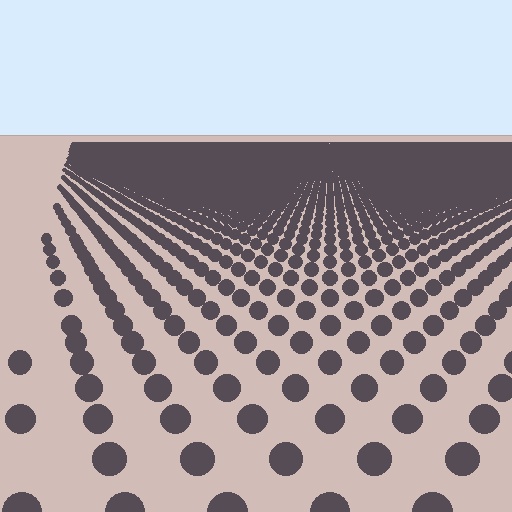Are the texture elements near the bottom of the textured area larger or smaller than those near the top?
Larger. Near the bottom, elements are closer to the viewer and appear at a bigger on-screen size.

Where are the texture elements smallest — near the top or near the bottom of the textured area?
Near the top.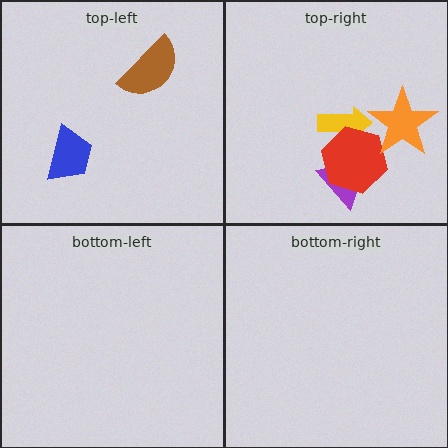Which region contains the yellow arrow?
The top-right region.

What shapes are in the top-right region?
The purple triangle, the yellow arrow, the red hexagon, the orange star.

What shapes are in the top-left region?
The blue trapezoid, the brown semicircle.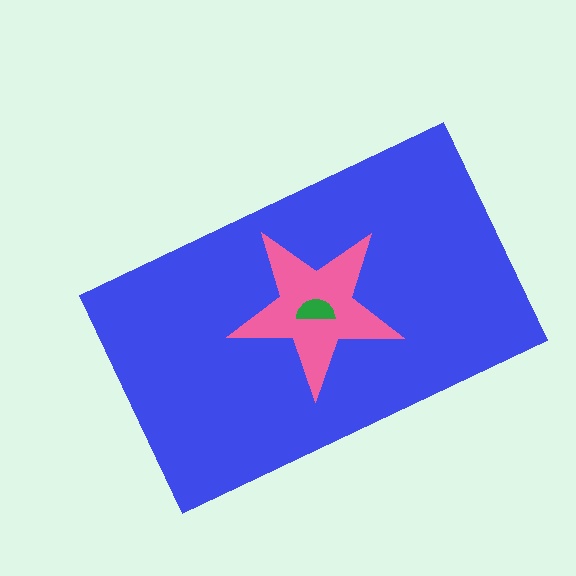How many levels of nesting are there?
3.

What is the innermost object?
The green semicircle.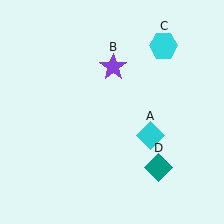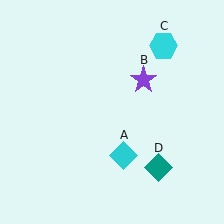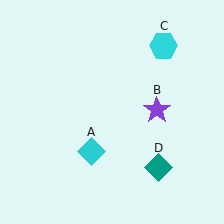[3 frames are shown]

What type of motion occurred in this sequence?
The cyan diamond (object A), purple star (object B) rotated clockwise around the center of the scene.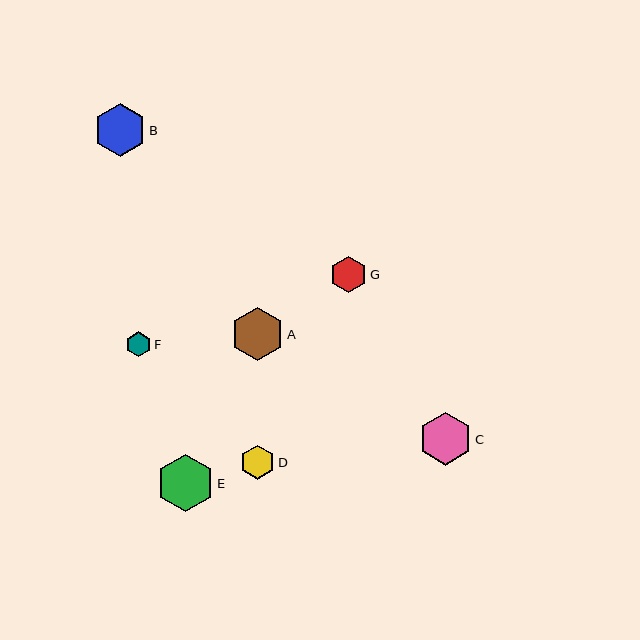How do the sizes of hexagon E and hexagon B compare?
Hexagon E and hexagon B are approximately the same size.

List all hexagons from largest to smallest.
From largest to smallest: E, A, B, C, G, D, F.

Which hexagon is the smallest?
Hexagon F is the smallest with a size of approximately 25 pixels.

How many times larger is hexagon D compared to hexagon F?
Hexagon D is approximately 1.4 times the size of hexagon F.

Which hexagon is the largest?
Hexagon E is the largest with a size of approximately 58 pixels.